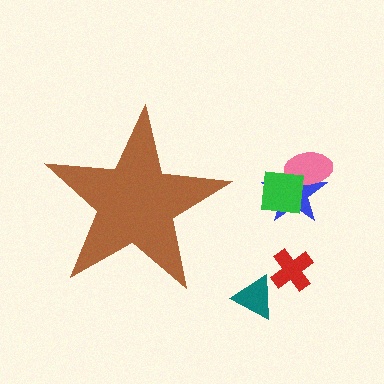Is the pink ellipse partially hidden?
No, the pink ellipse is fully visible.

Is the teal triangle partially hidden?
No, the teal triangle is fully visible.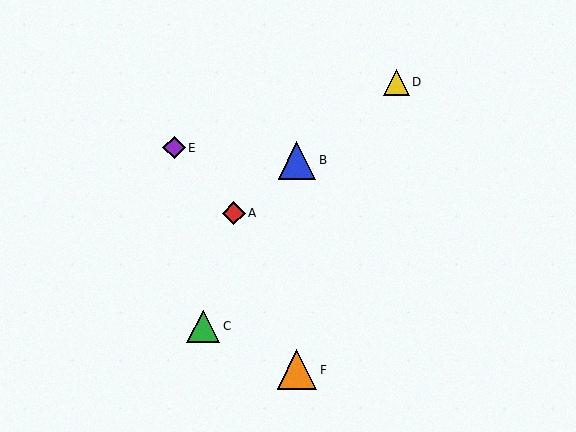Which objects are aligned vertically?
Objects B, F are aligned vertically.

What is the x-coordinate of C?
Object C is at x≈203.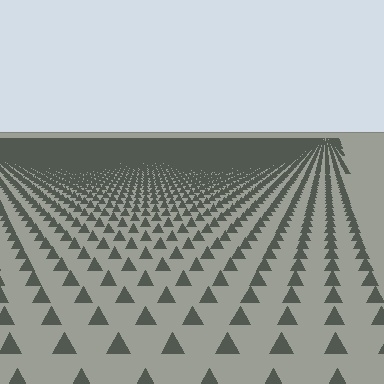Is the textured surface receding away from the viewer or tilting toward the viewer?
The surface is receding away from the viewer. Texture elements get smaller and denser toward the top.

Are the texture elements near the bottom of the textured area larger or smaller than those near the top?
Larger. Near the bottom, elements are closer to the viewer and appear at a bigger on-screen size.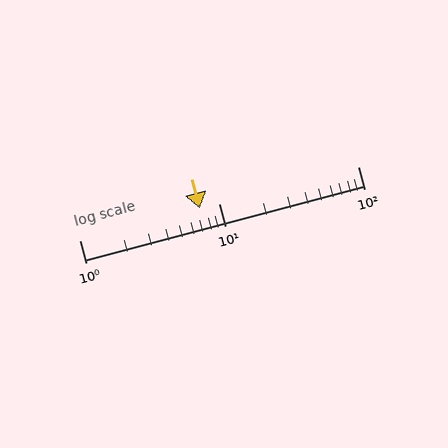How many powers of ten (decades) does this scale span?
The scale spans 2 decades, from 1 to 100.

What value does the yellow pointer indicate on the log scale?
The pointer indicates approximately 7.3.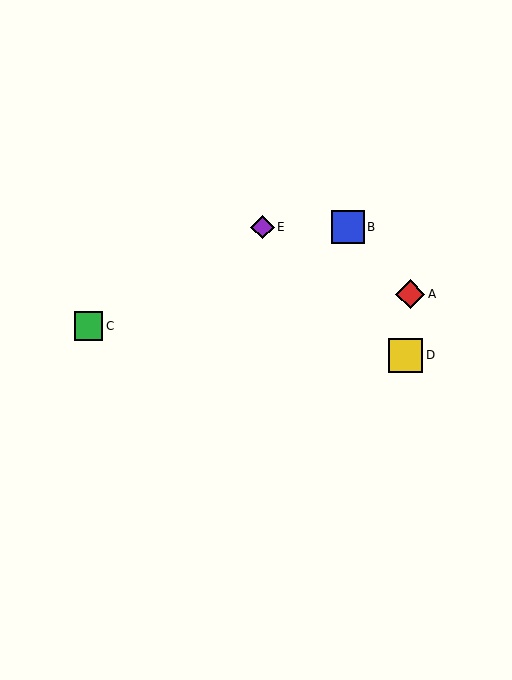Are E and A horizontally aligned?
No, E is at y≈227 and A is at y≈294.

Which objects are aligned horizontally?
Objects B, E are aligned horizontally.